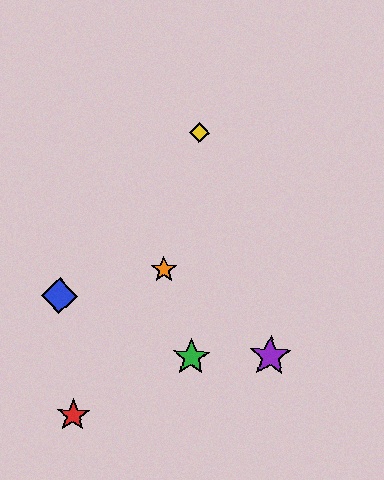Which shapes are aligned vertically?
The green star, the yellow diamond are aligned vertically.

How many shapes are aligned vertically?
2 shapes (the green star, the yellow diamond) are aligned vertically.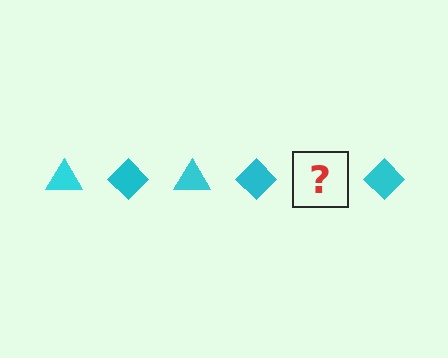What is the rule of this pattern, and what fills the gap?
The rule is that the pattern cycles through triangle, diamond shapes in cyan. The gap should be filled with a cyan triangle.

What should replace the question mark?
The question mark should be replaced with a cyan triangle.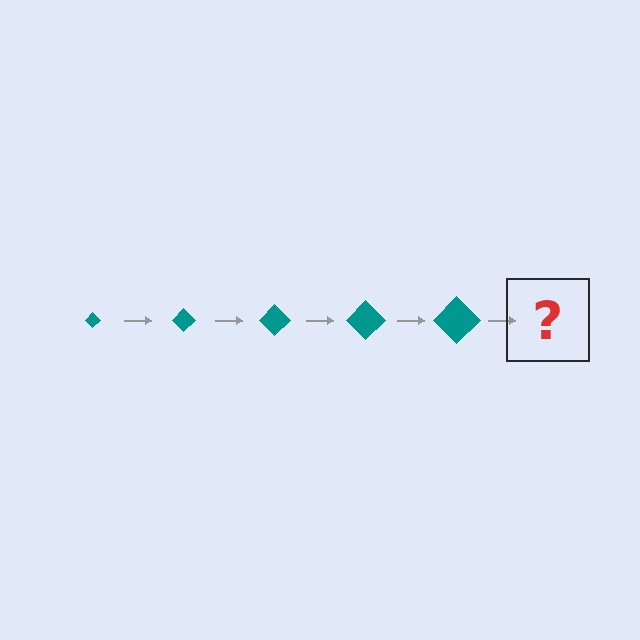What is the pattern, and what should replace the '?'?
The pattern is that the diamond gets progressively larger each step. The '?' should be a teal diamond, larger than the previous one.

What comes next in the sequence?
The next element should be a teal diamond, larger than the previous one.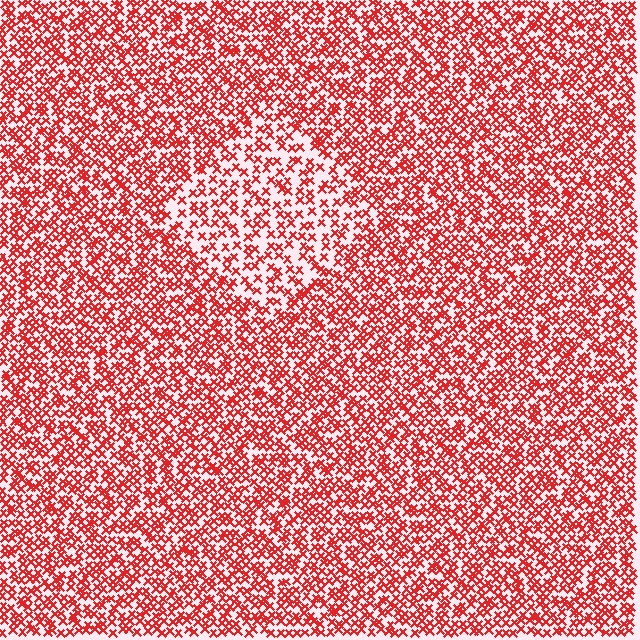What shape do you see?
I see a diamond.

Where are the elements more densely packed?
The elements are more densely packed outside the diamond boundary.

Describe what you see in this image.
The image contains small red elements arranged at two different densities. A diamond-shaped region is visible where the elements are less densely packed than the surrounding area.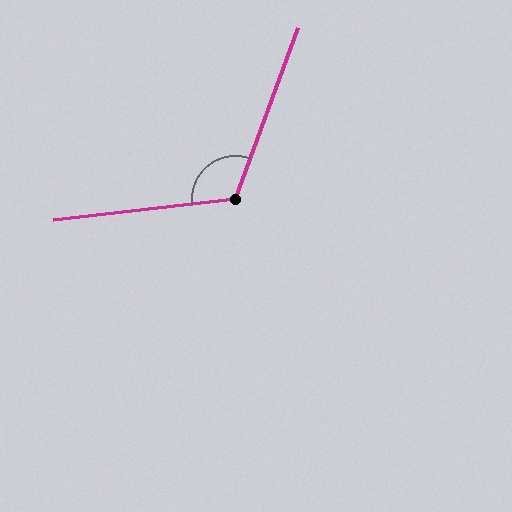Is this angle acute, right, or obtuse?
It is obtuse.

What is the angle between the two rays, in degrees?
Approximately 117 degrees.